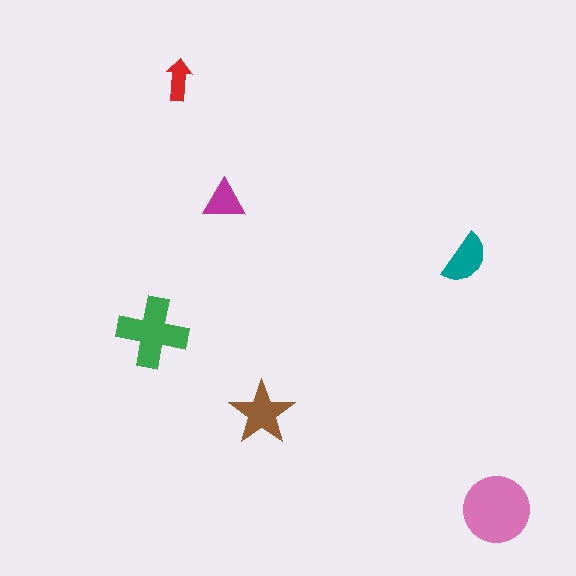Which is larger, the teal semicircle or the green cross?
The green cross.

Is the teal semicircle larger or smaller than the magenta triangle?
Larger.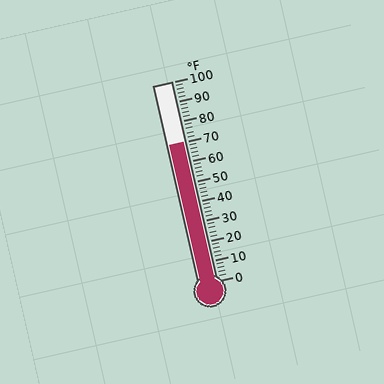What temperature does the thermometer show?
The thermometer shows approximately 70°F.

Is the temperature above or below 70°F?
The temperature is at 70°F.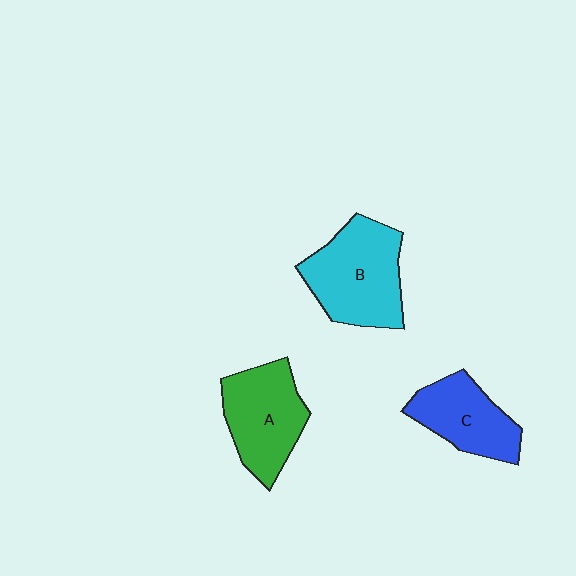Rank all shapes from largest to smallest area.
From largest to smallest: B (cyan), A (green), C (blue).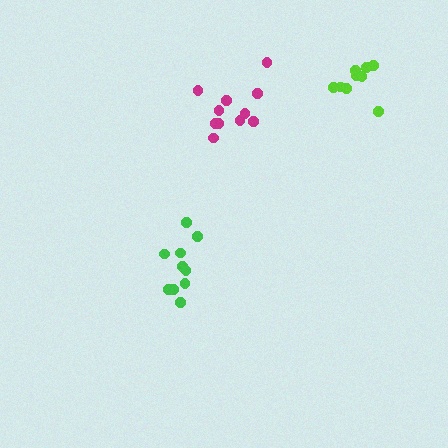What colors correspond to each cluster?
The clusters are colored: green, magenta, lime.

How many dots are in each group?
Group 1: 10 dots, Group 2: 11 dots, Group 3: 9 dots (30 total).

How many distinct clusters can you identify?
There are 3 distinct clusters.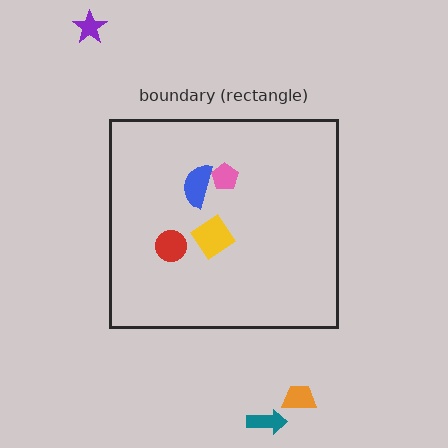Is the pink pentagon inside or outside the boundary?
Inside.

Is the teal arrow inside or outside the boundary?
Outside.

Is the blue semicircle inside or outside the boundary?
Inside.